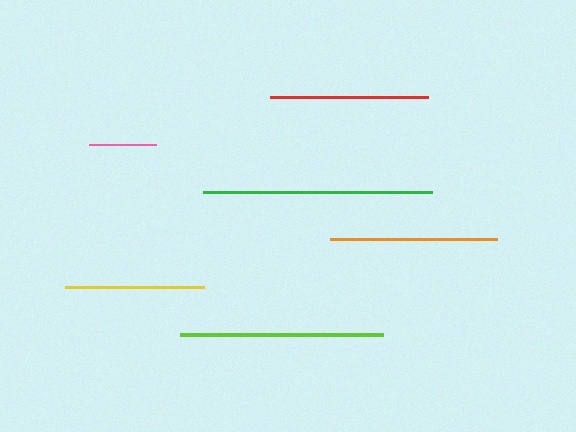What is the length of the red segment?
The red segment is approximately 158 pixels long.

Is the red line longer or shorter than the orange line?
The orange line is longer than the red line.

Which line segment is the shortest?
The pink line is the shortest at approximately 67 pixels.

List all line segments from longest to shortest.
From longest to shortest: green, lime, orange, red, yellow, pink.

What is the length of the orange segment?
The orange segment is approximately 167 pixels long.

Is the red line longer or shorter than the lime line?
The lime line is longer than the red line.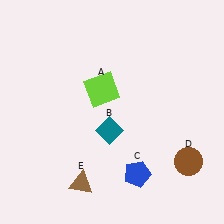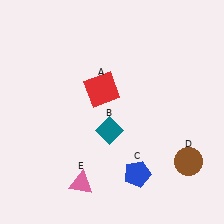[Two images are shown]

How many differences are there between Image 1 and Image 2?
There are 2 differences between the two images.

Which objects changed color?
A changed from lime to red. E changed from brown to pink.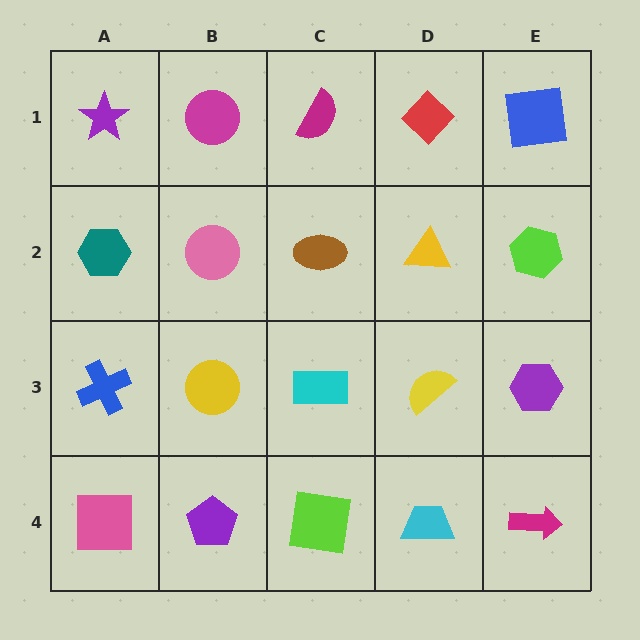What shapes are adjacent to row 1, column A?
A teal hexagon (row 2, column A), a magenta circle (row 1, column B).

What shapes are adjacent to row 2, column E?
A blue square (row 1, column E), a purple hexagon (row 3, column E), a yellow triangle (row 2, column D).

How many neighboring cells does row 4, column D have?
3.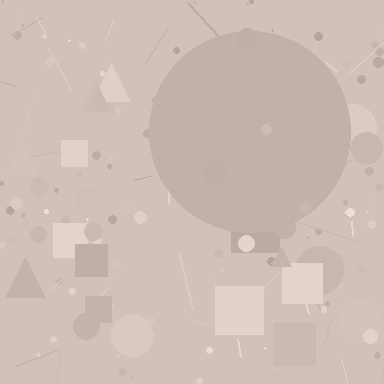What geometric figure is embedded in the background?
A circle is embedded in the background.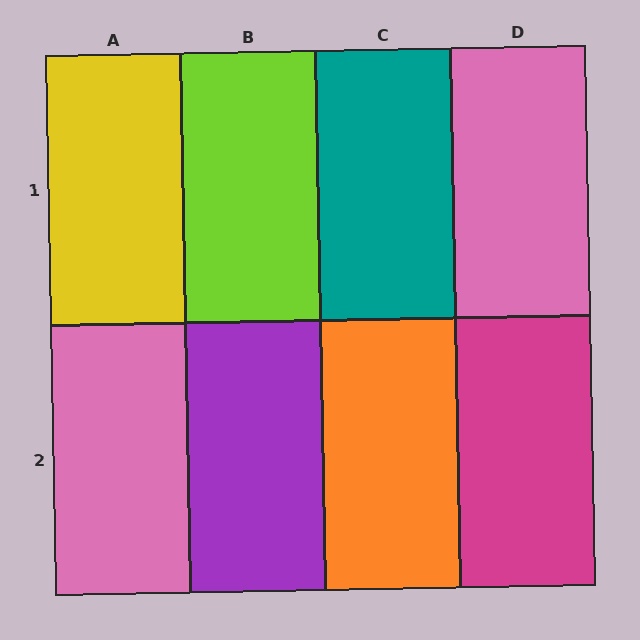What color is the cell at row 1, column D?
Pink.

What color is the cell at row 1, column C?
Teal.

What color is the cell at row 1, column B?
Lime.